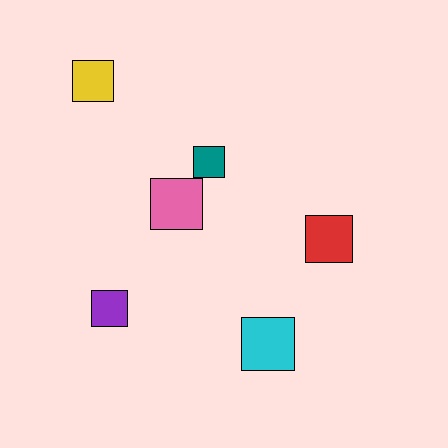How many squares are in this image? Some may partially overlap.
There are 6 squares.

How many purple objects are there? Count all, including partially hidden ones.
There is 1 purple object.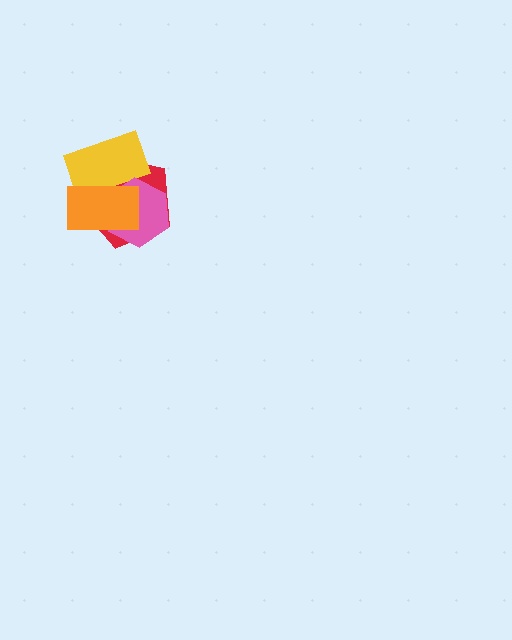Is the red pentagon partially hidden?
Yes, it is partially covered by another shape.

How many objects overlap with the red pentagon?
3 objects overlap with the red pentagon.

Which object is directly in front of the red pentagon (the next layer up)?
The yellow rectangle is directly in front of the red pentagon.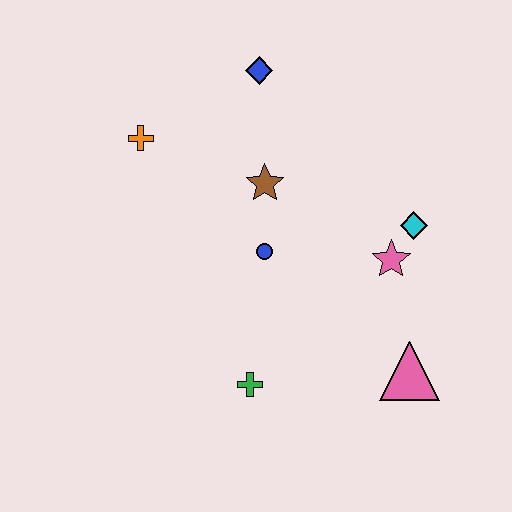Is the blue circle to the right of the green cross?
Yes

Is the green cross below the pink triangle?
Yes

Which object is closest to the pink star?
The cyan diamond is closest to the pink star.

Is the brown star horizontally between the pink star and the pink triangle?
No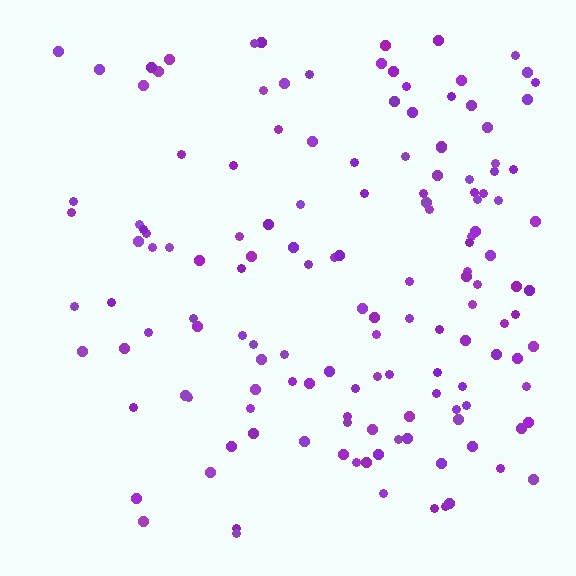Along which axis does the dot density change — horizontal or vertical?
Horizontal.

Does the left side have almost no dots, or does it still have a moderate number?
Still a moderate number, just noticeably fewer than the right.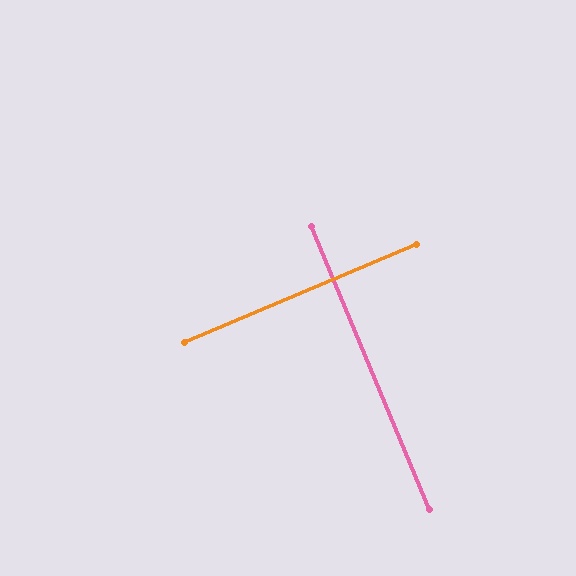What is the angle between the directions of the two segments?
Approximately 90 degrees.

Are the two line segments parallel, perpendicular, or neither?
Perpendicular — they meet at approximately 90°.